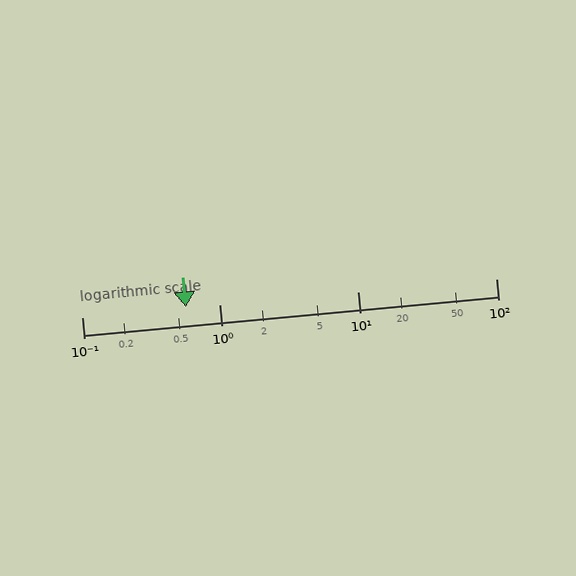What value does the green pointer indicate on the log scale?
The pointer indicates approximately 0.57.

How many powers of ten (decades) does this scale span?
The scale spans 3 decades, from 0.1 to 100.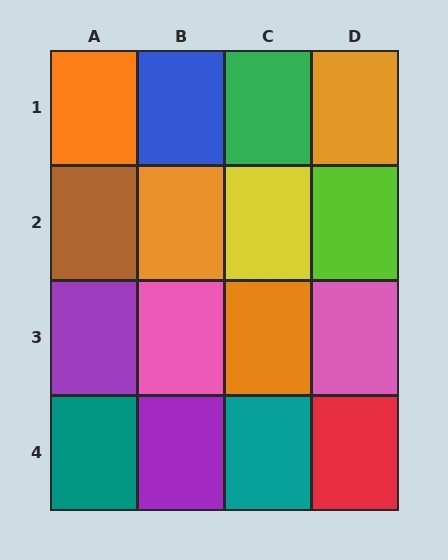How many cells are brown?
1 cell is brown.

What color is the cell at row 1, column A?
Orange.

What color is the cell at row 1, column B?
Blue.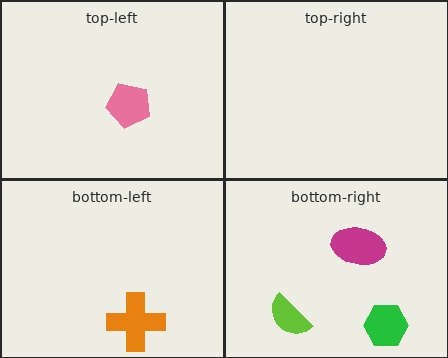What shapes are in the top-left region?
The pink pentagon.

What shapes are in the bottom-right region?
The green hexagon, the magenta ellipse, the lime semicircle.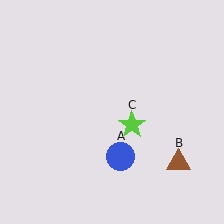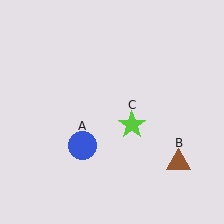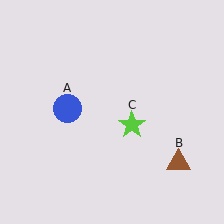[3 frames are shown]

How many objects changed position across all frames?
1 object changed position: blue circle (object A).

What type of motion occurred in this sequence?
The blue circle (object A) rotated clockwise around the center of the scene.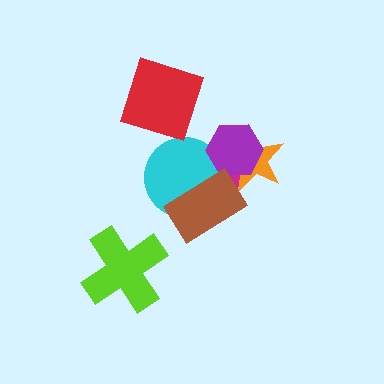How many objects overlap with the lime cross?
0 objects overlap with the lime cross.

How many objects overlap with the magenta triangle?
4 objects overlap with the magenta triangle.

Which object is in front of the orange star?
The purple hexagon is in front of the orange star.